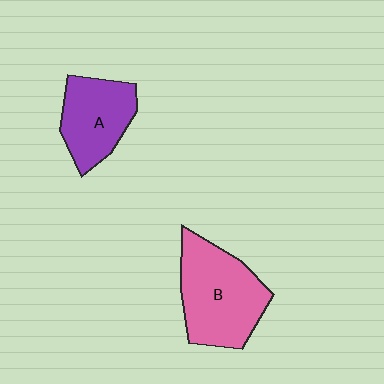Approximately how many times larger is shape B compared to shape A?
Approximately 1.4 times.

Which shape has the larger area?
Shape B (pink).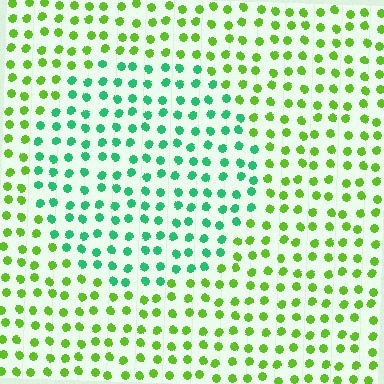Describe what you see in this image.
The image is filled with small lime elements in a uniform arrangement. A circle-shaped region is visible where the elements are tinted to a slightly different hue, forming a subtle color boundary.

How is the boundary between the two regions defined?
The boundary is defined purely by a slight shift in hue (about 51 degrees). Spacing, size, and orientation are identical on both sides.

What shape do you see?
I see a circle.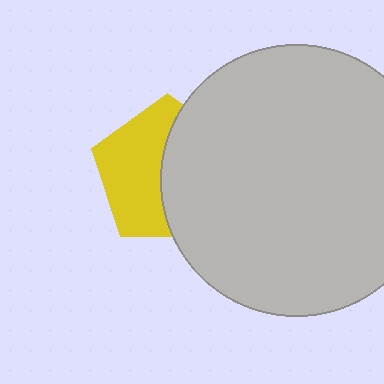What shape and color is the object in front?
The object in front is a light gray circle.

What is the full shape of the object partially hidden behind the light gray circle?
The partially hidden object is a yellow pentagon.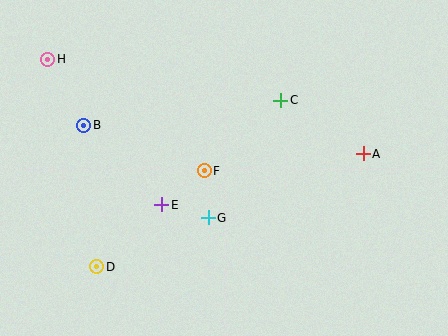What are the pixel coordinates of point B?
Point B is at (84, 125).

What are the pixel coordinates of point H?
Point H is at (48, 59).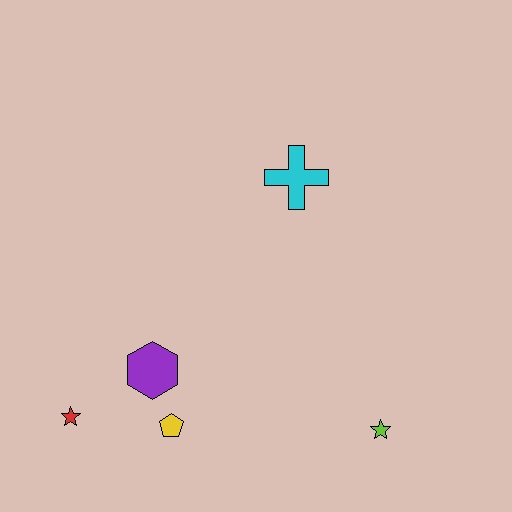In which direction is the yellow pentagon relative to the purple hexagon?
The yellow pentagon is below the purple hexagon.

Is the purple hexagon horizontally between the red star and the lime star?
Yes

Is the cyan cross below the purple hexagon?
No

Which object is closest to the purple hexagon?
The yellow pentagon is closest to the purple hexagon.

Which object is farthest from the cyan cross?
The red star is farthest from the cyan cross.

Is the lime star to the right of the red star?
Yes